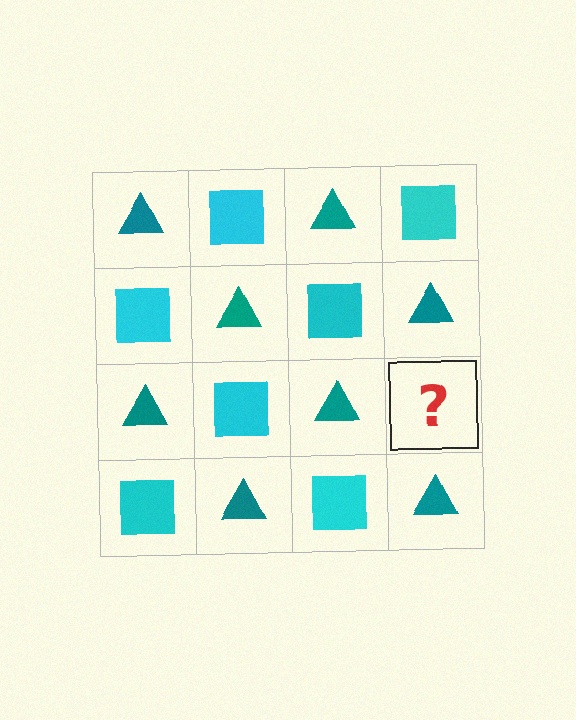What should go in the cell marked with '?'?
The missing cell should contain a cyan square.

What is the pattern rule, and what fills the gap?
The rule is that it alternates teal triangle and cyan square in a checkerboard pattern. The gap should be filled with a cyan square.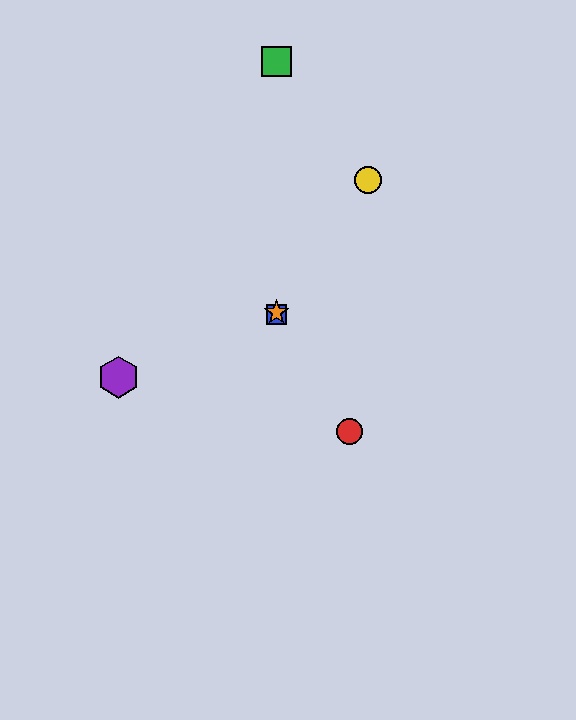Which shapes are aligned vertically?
The blue square, the green square, the orange star are aligned vertically.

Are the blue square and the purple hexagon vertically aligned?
No, the blue square is at x≈276 and the purple hexagon is at x≈118.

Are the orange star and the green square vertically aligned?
Yes, both are at x≈276.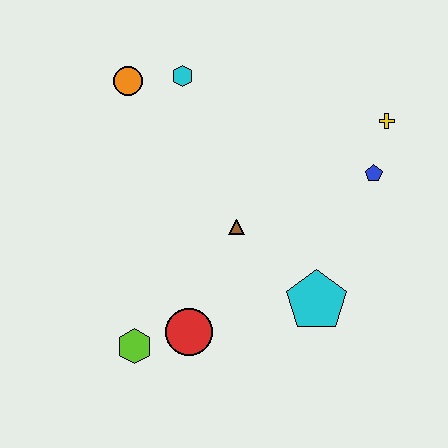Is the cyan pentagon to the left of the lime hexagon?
No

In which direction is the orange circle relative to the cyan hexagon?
The orange circle is to the left of the cyan hexagon.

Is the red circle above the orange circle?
No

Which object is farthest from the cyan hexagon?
The lime hexagon is farthest from the cyan hexagon.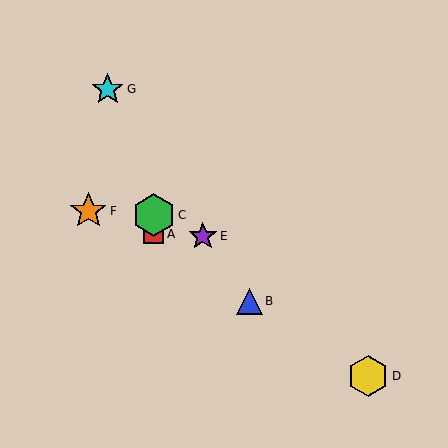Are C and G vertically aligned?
No, C is at x≈154 and G is at x≈108.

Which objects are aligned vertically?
Objects A, C are aligned vertically.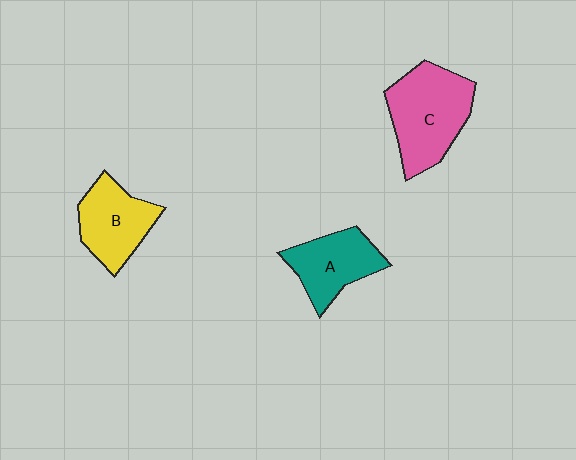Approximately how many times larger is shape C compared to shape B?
Approximately 1.4 times.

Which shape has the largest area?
Shape C (pink).